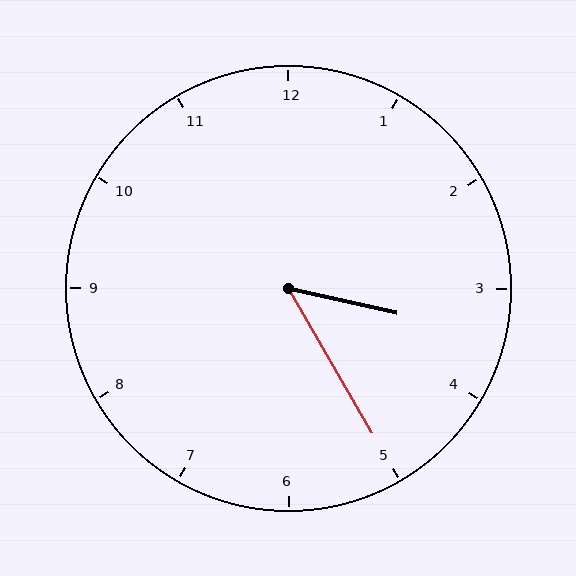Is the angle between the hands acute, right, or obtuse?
It is acute.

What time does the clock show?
3:25.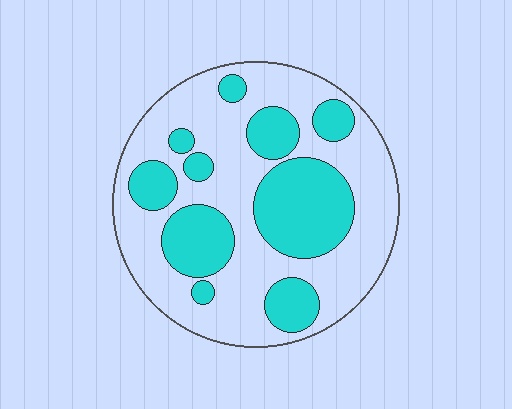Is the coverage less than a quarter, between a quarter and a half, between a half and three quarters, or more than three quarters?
Between a quarter and a half.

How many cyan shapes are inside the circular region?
10.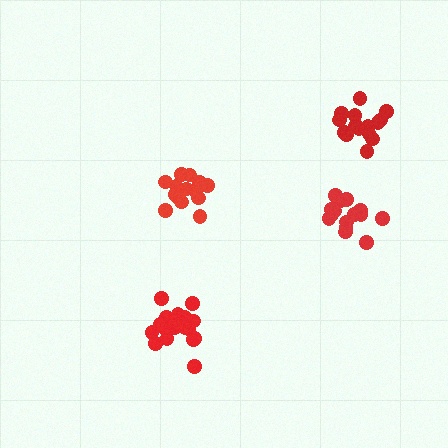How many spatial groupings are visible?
There are 4 spatial groupings.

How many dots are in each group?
Group 1: 16 dots, Group 2: 15 dots, Group 3: 15 dots, Group 4: 19 dots (65 total).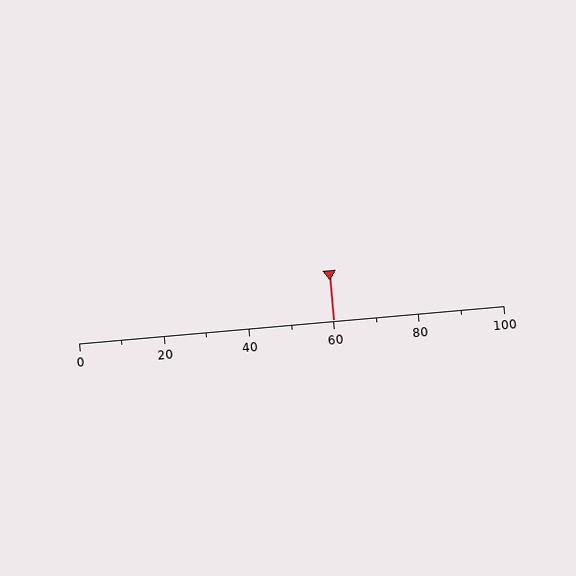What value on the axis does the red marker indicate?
The marker indicates approximately 60.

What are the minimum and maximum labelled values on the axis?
The axis runs from 0 to 100.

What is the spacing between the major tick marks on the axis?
The major ticks are spaced 20 apart.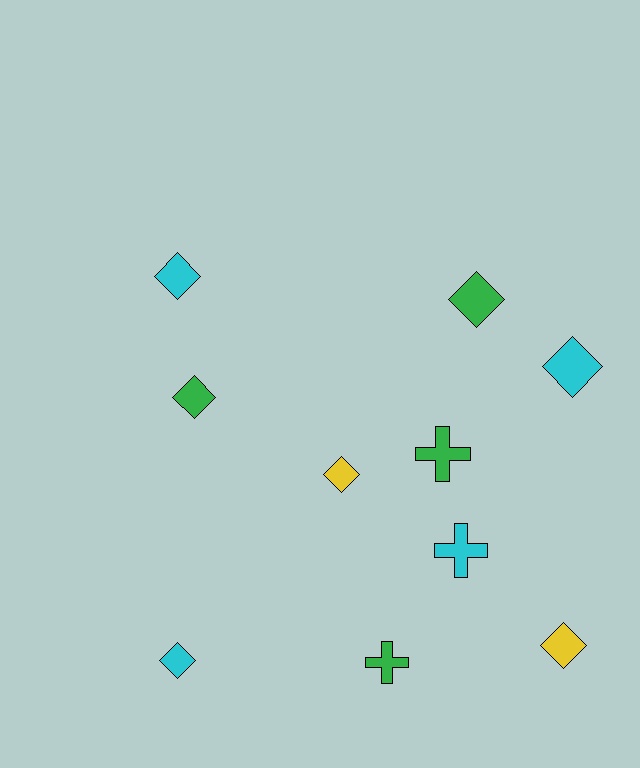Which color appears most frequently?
Cyan, with 4 objects.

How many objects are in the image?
There are 10 objects.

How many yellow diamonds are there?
There are 2 yellow diamonds.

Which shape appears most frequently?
Diamond, with 7 objects.